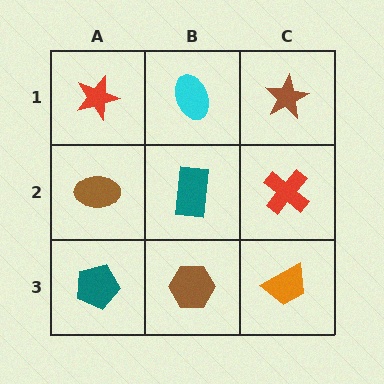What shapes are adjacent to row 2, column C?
A brown star (row 1, column C), an orange trapezoid (row 3, column C), a teal rectangle (row 2, column B).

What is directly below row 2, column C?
An orange trapezoid.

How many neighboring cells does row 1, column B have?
3.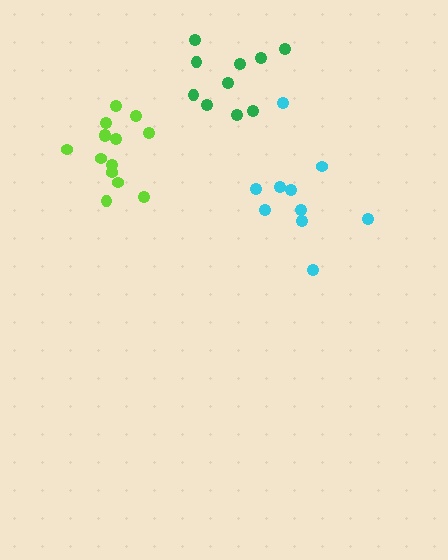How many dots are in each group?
Group 1: 10 dots, Group 2: 10 dots, Group 3: 14 dots (34 total).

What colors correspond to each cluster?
The clusters are colored: cyan, green, lime.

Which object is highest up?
The green cluster is topmost.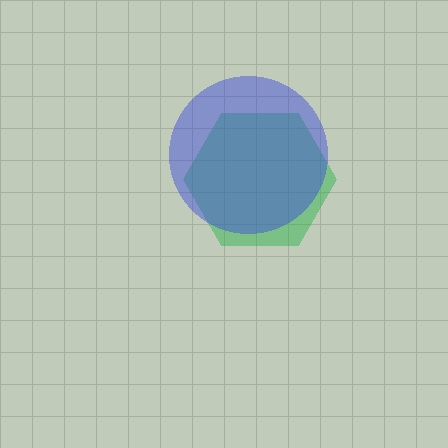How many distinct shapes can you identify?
There are 2 distinct shapes: a green hexagon, a blue circle.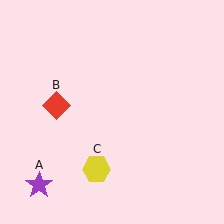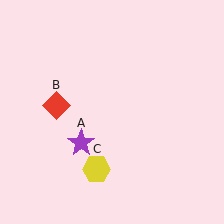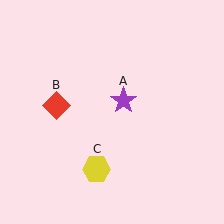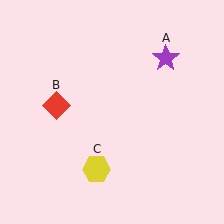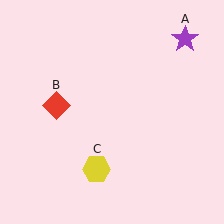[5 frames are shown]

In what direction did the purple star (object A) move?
The purple star (object A) moved up and to the right.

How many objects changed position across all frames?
1 object changed position: purple star (object A).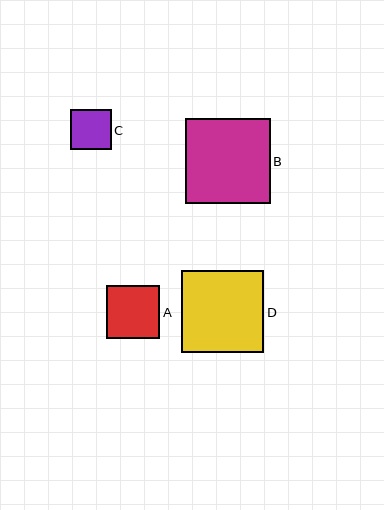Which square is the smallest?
Square C is the smallest with a size of approximately 40 pixels.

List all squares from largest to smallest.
From largest to smallest: B, D, A, C.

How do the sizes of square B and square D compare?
Square B and square D are approximately the same size.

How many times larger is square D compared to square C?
Square D is approximately 2.1 times the size of square C.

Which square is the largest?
Square B is the largest with a size of approximately 85 pixels.